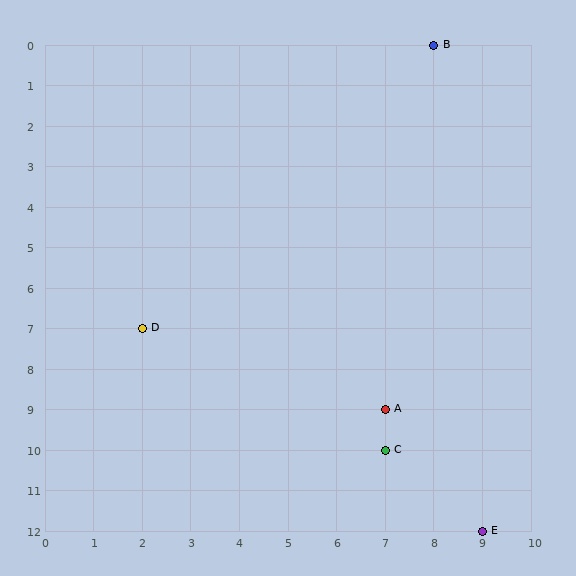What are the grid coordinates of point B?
Point B is at grid coordinates (8, 0).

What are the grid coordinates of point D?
Point D is at grid coordinates (2, 7).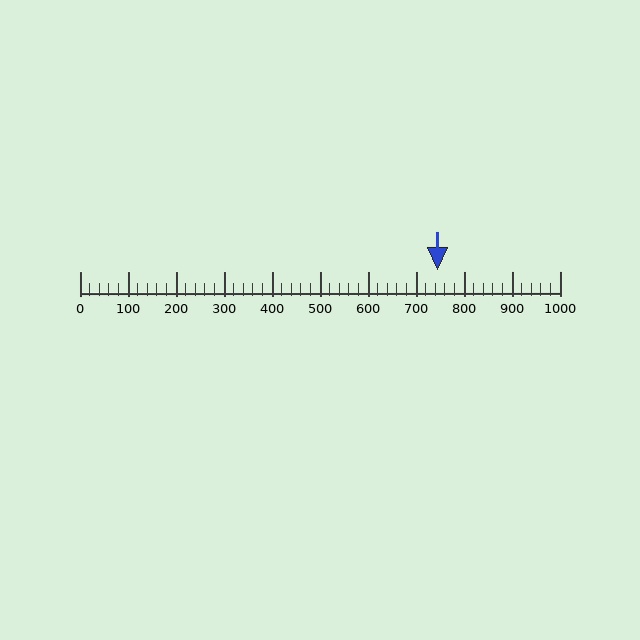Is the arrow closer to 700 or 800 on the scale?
The arrow is closer to 700.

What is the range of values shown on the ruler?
The ruler shows values from 0 to 1000.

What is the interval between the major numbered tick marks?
The major tick marks are spaced 100 units apart.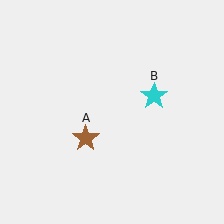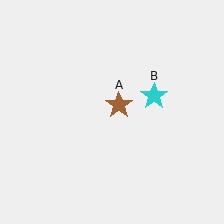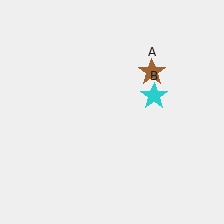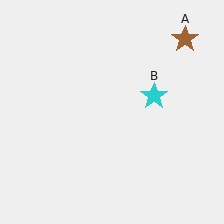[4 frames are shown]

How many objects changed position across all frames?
1 object changed position: brown star (object A).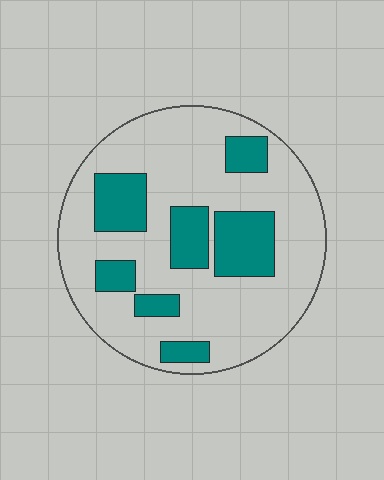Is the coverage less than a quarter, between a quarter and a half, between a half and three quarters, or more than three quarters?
Between a quarter and a half.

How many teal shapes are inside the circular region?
7.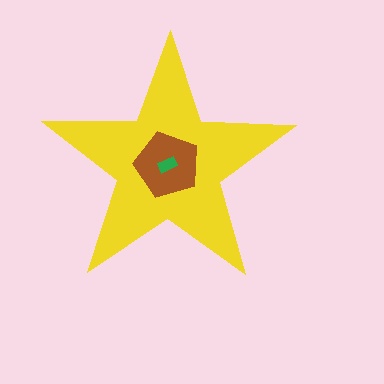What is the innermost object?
The green rectangle.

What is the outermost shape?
The yellow star.